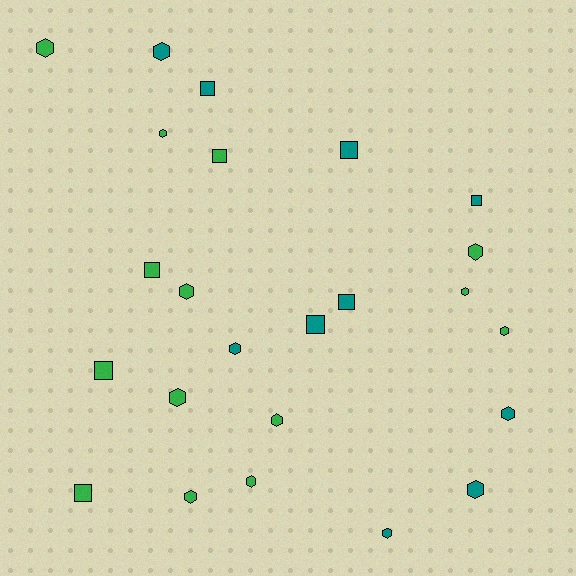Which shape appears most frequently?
Hexagon, with 15 objects.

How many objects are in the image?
There are 24 objects.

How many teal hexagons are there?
There are 5 teal hexagons.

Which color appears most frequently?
Green, with 14 objects.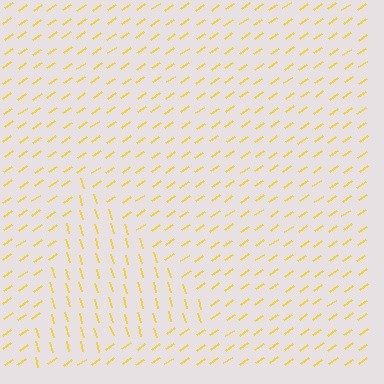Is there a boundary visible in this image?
Yes, there is a texture boundary formed by a change in line orientation.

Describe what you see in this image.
The image is filled with small yellow line segments. A triangle region in the image has lines oriented differently from the surrounding lines, creating a visible texture boundary.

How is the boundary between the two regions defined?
The boundary is defined purely by a change in line orientation (approximately 71 degrees difference). All lines are the same color and thickness.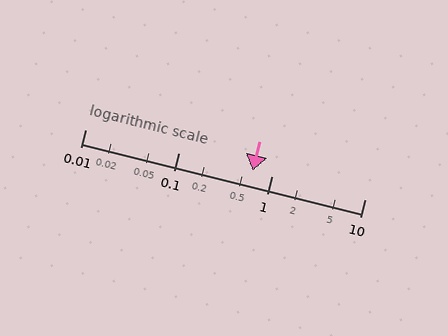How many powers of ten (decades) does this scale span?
The scale spans 3 decades, from 0.01 to 10.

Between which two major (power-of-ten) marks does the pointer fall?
The pointer is between 0.1 and 1.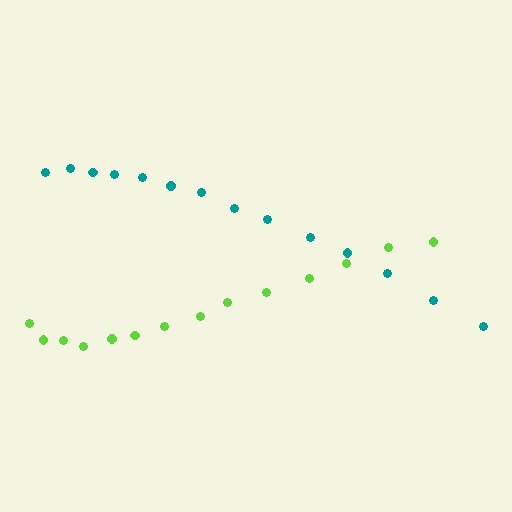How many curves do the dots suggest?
There are 2 distinct paths.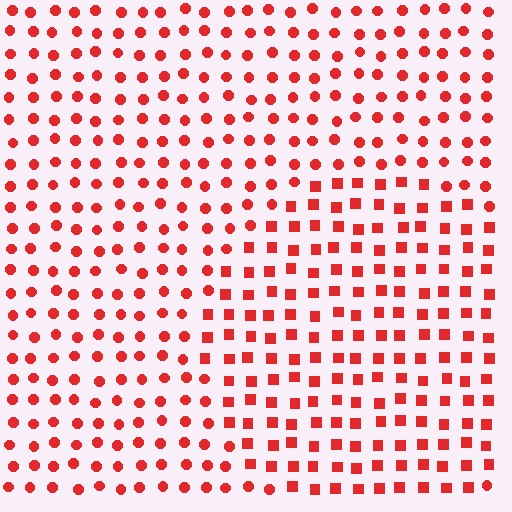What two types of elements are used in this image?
The image uses squares inside the circle region and circles outside it.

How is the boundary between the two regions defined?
The boundary is defined by a change in element shape: squares inside vs. circles outside. All elements share the same color and spacing.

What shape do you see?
I see a circle.